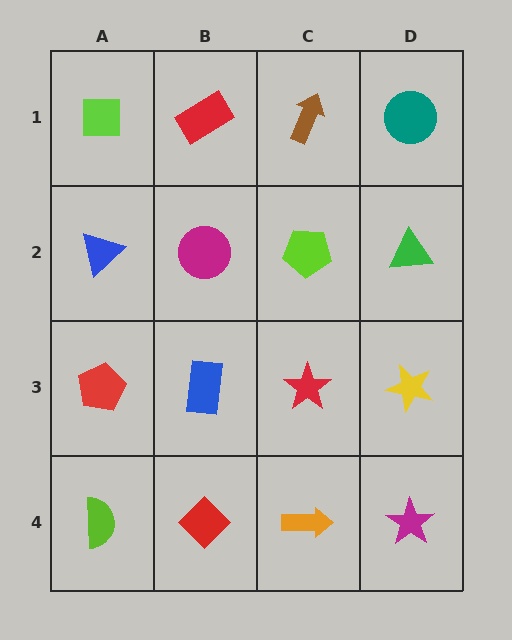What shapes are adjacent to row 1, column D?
A green triangle (row 2, column D), a brown arrow (row 1, column C).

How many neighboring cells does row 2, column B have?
4.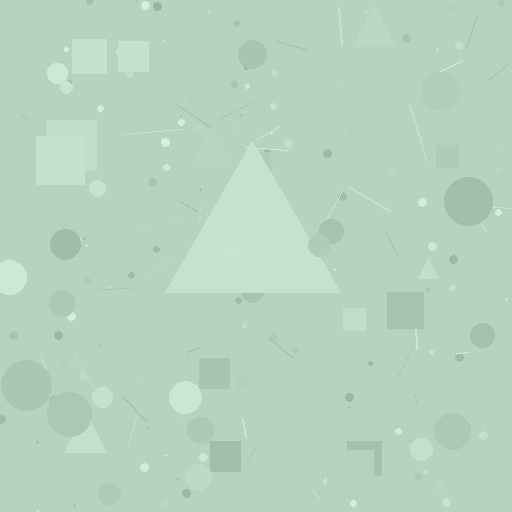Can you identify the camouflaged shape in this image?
The camouflaged shape is a triangle.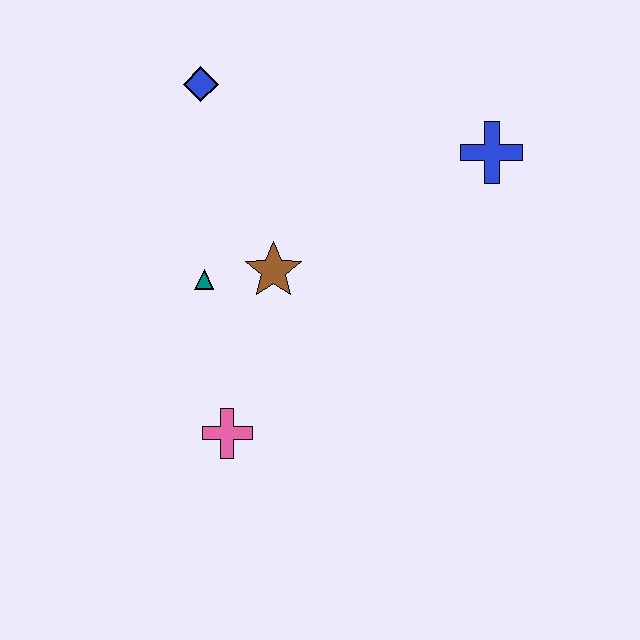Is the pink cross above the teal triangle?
No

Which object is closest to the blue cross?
The brown star is closest to the blue cross.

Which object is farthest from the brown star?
The blue cross is farthest from the brown star.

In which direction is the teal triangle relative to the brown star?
The teal triangle is to the left of the brown star.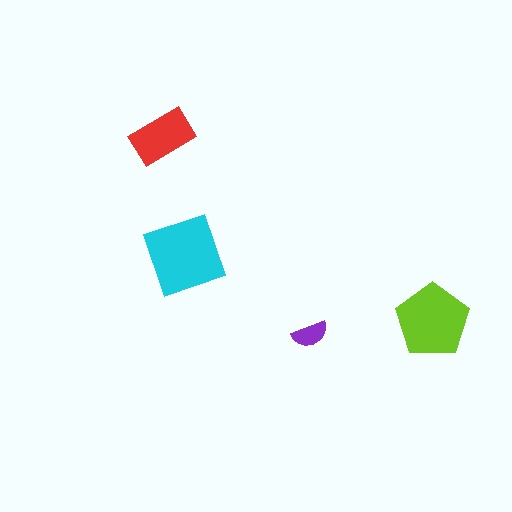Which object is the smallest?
The purple semicircle.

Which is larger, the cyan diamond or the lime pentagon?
The cyan diamond.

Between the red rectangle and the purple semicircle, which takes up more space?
The red rectangle.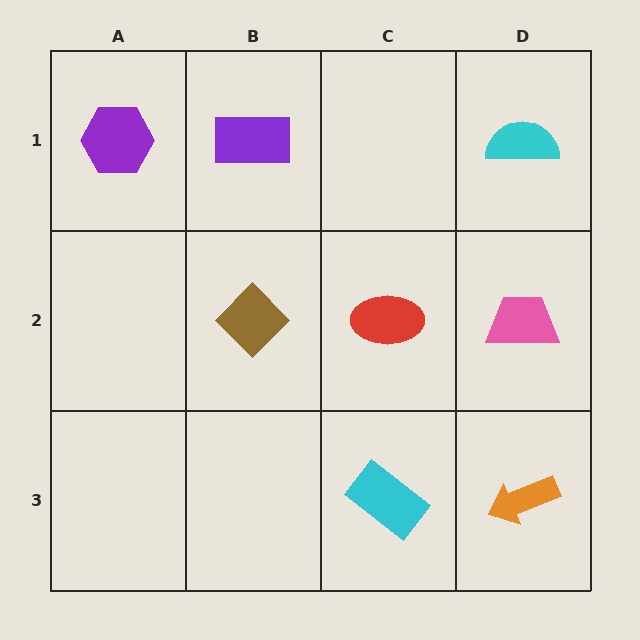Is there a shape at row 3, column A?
No, that cell is empty.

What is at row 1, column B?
A purple rectangle.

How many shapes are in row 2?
3 shapes.